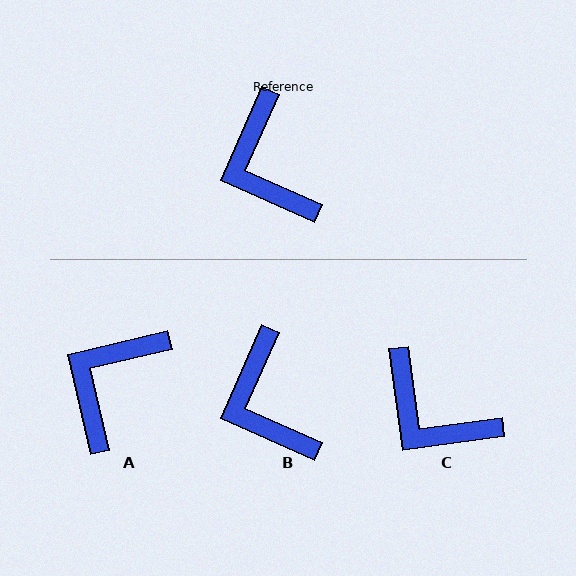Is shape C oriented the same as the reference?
No, it is off by about 32 degrees.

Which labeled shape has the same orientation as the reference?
B.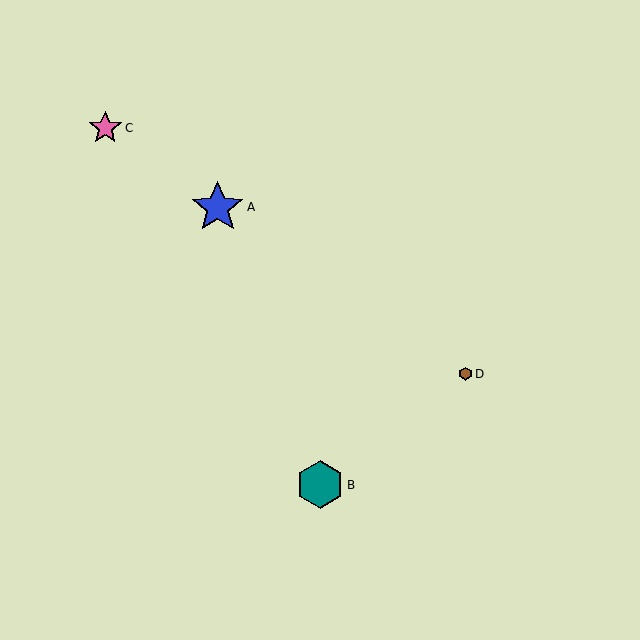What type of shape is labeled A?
Shape A is a blue star.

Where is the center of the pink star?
The center of the pink star is at (105, 128).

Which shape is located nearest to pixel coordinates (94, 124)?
The pink star (labeled C) at (105, 128) is nearest to that location.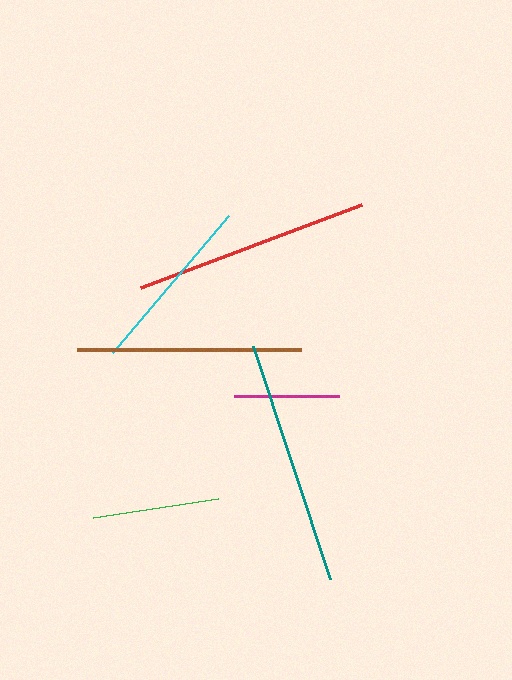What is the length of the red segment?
The red segment is approximately 236 pixels long.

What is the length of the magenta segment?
The magenta segment is approximately 106 pixels long.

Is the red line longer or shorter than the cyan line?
The red line is longer than the cyan line.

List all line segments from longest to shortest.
From longest to shortest: teal, red, brown, cyan, green, magenta.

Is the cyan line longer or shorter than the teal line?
The teal line is longer than the cyan line.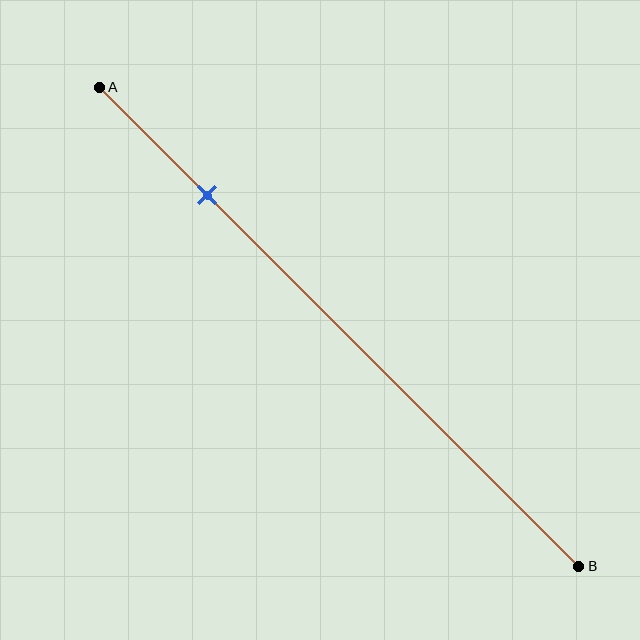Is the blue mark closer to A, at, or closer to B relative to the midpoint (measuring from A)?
The blue mark is closer to point A than the midpoint of segment AB.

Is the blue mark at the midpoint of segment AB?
No, the mark is at about 20% from A, not at the 50% midpoint.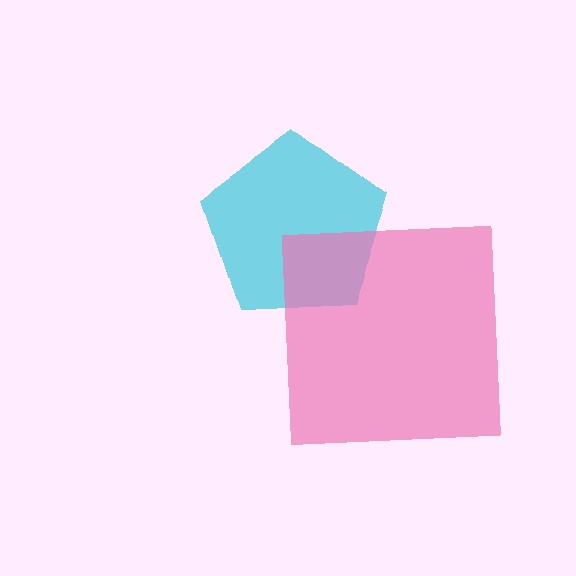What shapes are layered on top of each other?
The layered shapes are: a cyan pentagon, a pink square.